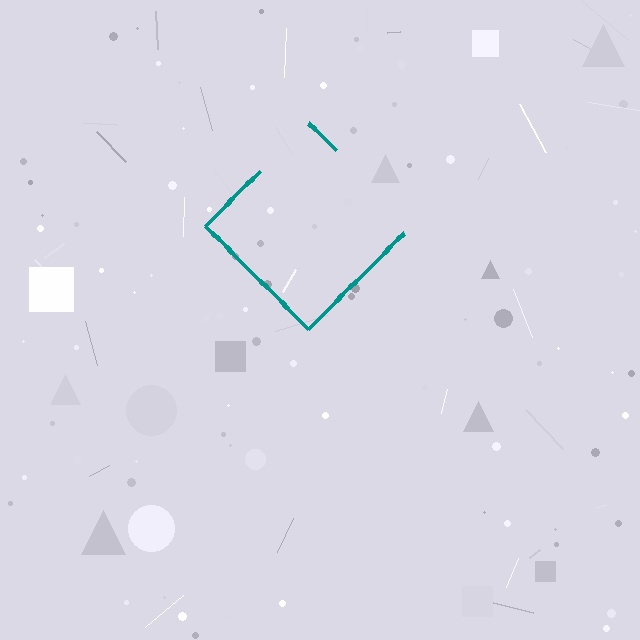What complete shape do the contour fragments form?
The contour fragments form a diamond.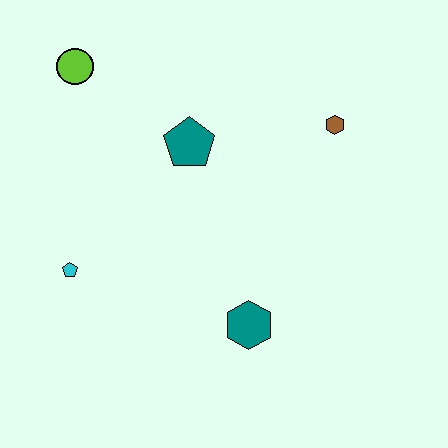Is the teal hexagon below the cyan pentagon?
Yes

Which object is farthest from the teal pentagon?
The teal hexagon is farthest from the teal pentagon.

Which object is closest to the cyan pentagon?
The teal pentagon is closest to the cyan pentagon.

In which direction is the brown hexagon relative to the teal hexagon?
The brown hexagon is above the teal hexagon.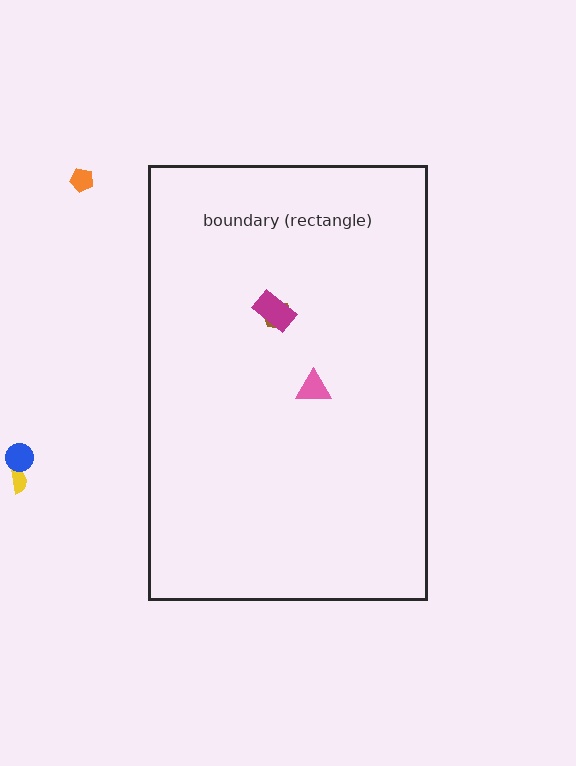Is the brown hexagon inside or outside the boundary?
Inside.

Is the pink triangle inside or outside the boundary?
Inside.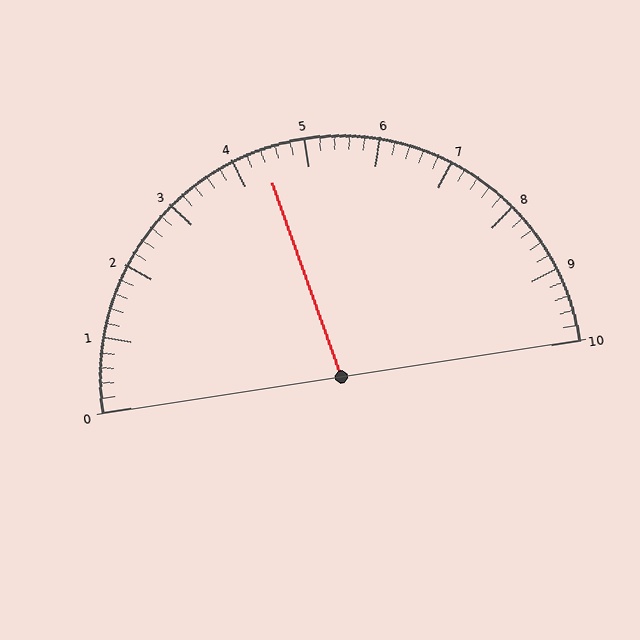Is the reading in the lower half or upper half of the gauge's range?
The reading is in the lower half of the range (0 to 10).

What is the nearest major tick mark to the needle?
The nearest major tick mark is 4.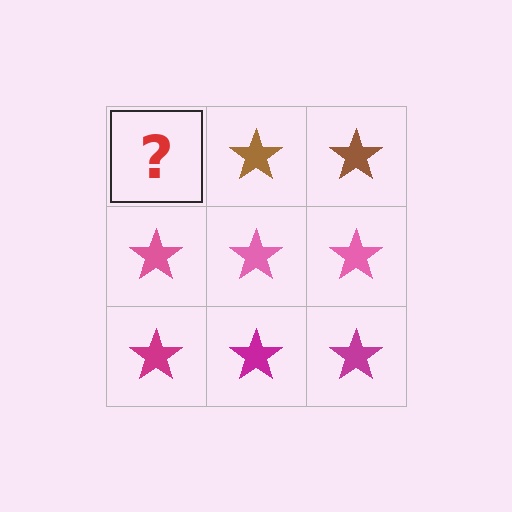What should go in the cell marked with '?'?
The missing cell should contain a brown star.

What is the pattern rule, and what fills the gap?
The rule is that each row has a consistent color. The gap should be filled with a brown star.